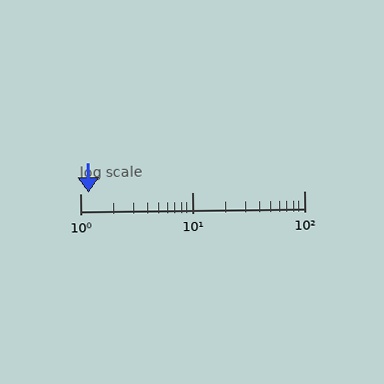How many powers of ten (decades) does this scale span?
The scale spans 2 decades, from 1 to 100.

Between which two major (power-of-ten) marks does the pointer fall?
The pointer is between 1 and 10.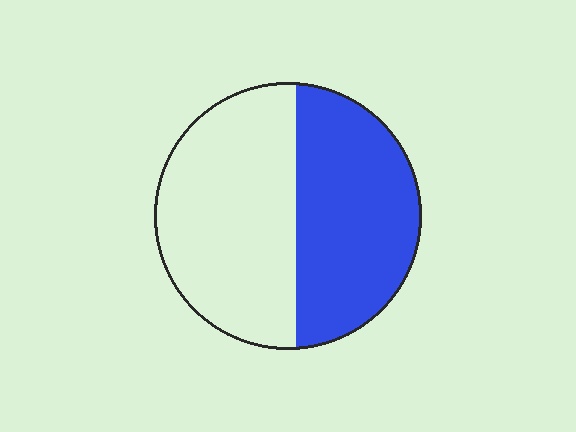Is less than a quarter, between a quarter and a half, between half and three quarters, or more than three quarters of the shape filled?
Between a quarter and a half.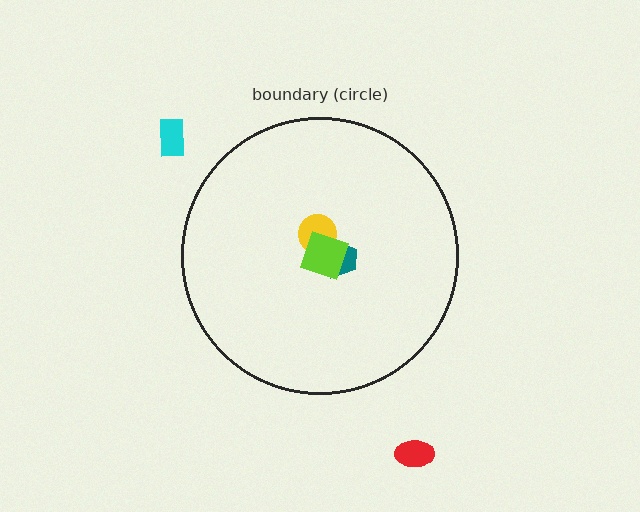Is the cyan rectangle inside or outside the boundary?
Outside.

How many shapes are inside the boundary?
3 inside, 2 outside.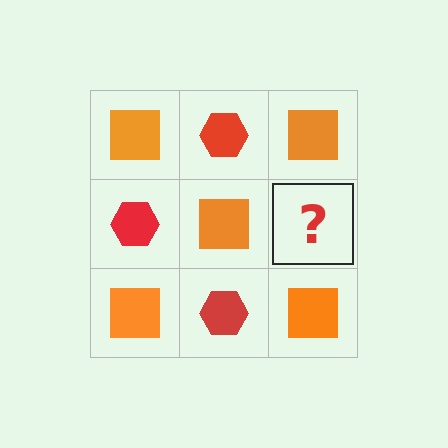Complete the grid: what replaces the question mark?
The question mark should be replaced with a red hexagon.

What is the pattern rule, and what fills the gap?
The rule is that it alternates orange square and red hexagon in a checkerboard pattern. The gap should be filled with a red hexagon.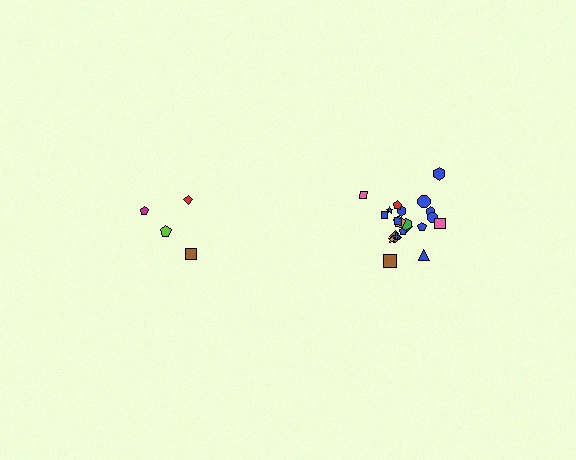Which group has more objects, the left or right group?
The right group.